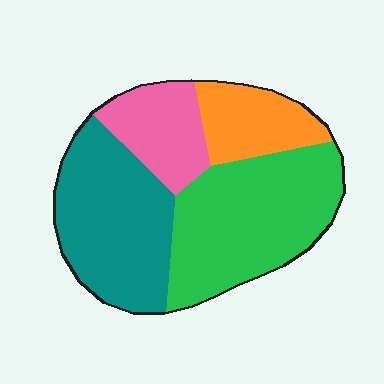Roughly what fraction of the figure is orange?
Orange covers about 15% of the figure.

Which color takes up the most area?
Green, at roughly 35%.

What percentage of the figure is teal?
Teal covers about 35% of the figure.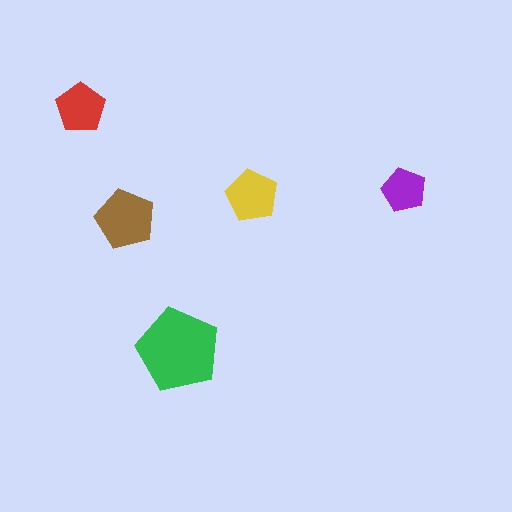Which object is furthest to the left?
The red pentagon is leftmost.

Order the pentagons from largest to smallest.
the green one, the brown one, the yellow one, the red one, the purple one.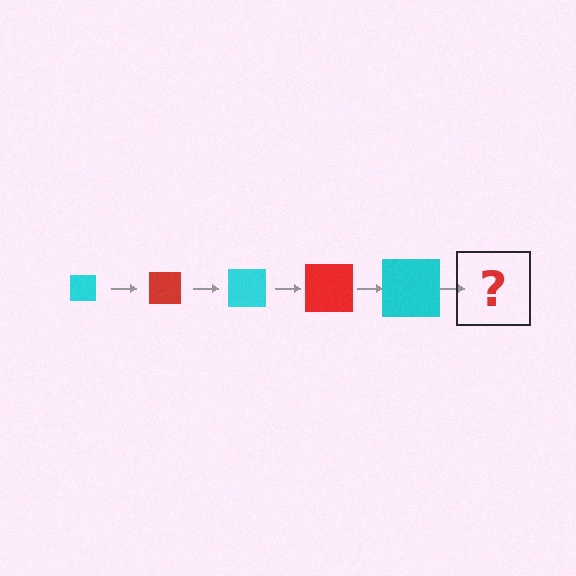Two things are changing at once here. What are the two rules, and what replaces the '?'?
The two rules are that the square grows larger each step and the color cycles through cyan and red. The '?' should be a red square, larger than the previous one.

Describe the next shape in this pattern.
It should be a red square, larger than the previous one.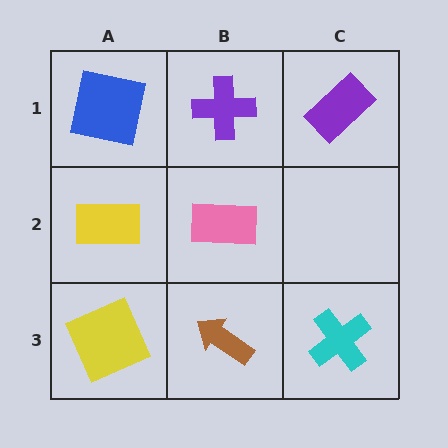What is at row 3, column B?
A brown arrow.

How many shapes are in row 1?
3 shapes.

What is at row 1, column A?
A blue square.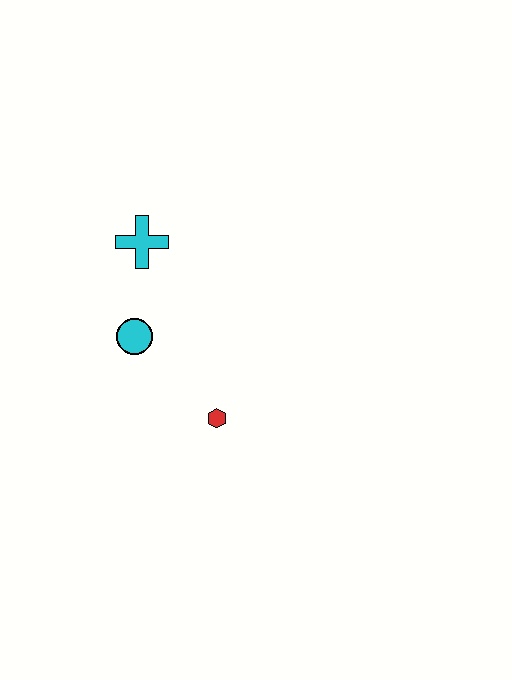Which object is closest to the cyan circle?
The cyan cross is closest to the cyan circle.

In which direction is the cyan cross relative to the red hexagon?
The cyan cross is above the red hexagon.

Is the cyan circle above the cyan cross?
No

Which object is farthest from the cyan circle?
The red hexagon is farthest from the cyan circle.